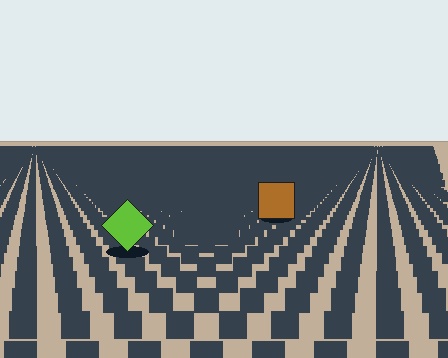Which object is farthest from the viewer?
The brown square is farthest from the viewer. It appears smaller and the ground texture around it is denser.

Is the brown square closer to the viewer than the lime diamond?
No. The lime diamond is closer — you can tell from the texture gradient: the ground texture is coarser near it.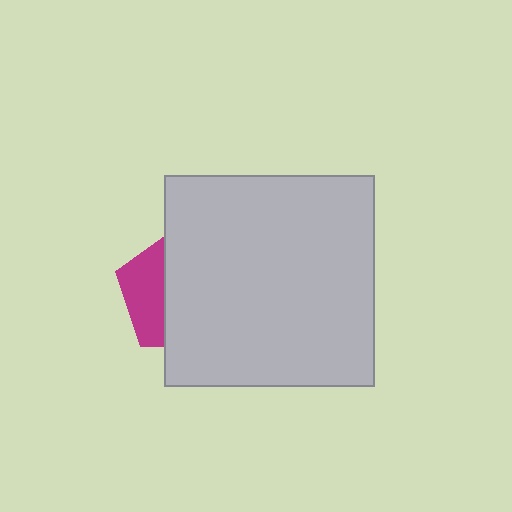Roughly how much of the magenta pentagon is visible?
A small part of it is visible (roughly 33%).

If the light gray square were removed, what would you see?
You would see the complete magenta pentagon.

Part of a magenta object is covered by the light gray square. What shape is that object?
It is a pentagon.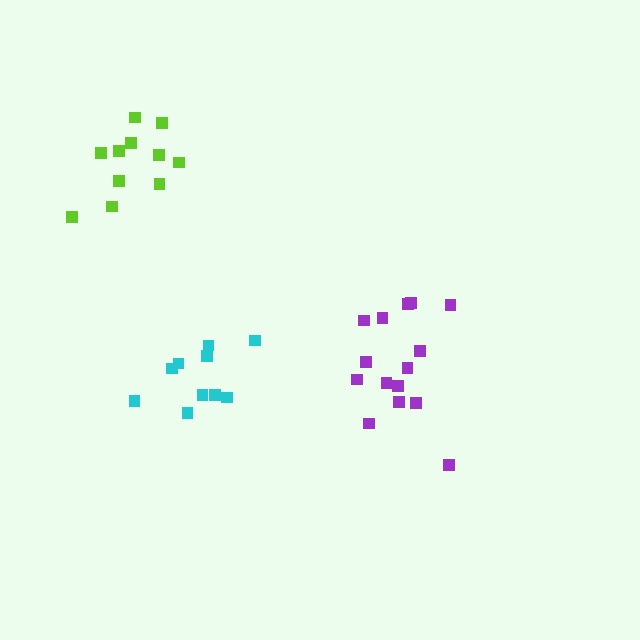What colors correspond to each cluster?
The clusters are colored: lime, purple, cyan.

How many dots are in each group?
Group 1: 11 dots, Group 2: 15 dots, Group 3: 10 dots (36 total).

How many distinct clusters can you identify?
There are 3 distinct clusters.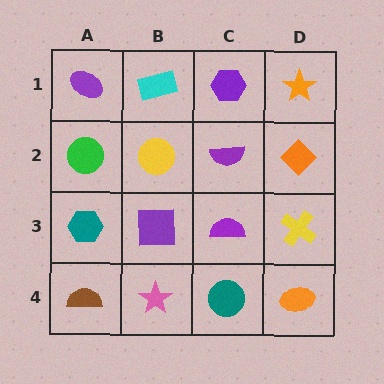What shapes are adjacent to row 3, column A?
A green circle (row 2, column A), a brown semicircle (row 4, column A), a purple square (row 3, column B).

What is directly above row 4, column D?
A yellow cross.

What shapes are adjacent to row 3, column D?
An orange diamond (row 2, column D), an orange ellipse (row 4, column D), a purple semicircle (row 3, column C).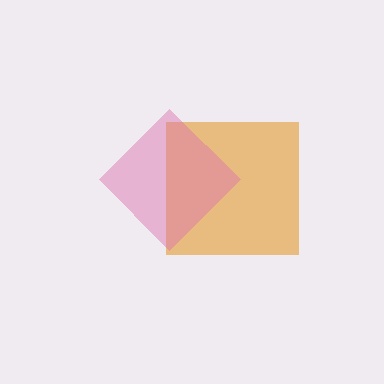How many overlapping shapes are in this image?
There are 2 overlapping shapes in the image.